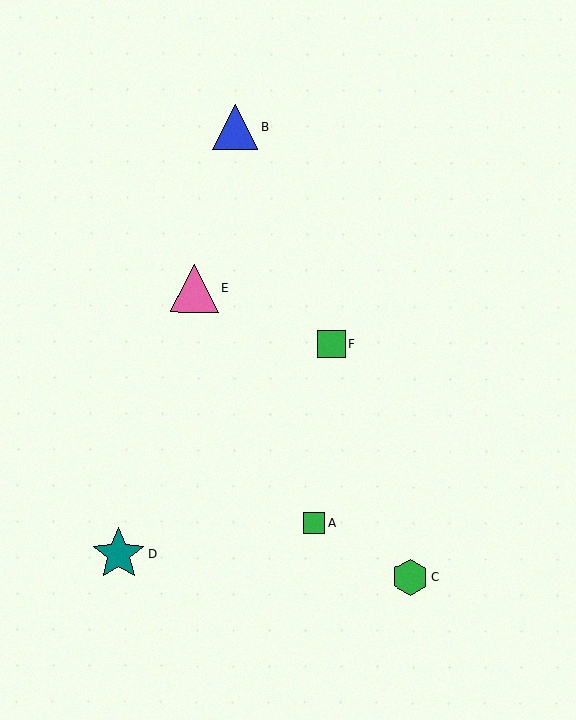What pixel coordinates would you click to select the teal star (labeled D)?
Click at (119, 554) to select the teal star D.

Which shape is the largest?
The teal star (labeled D) is the largest.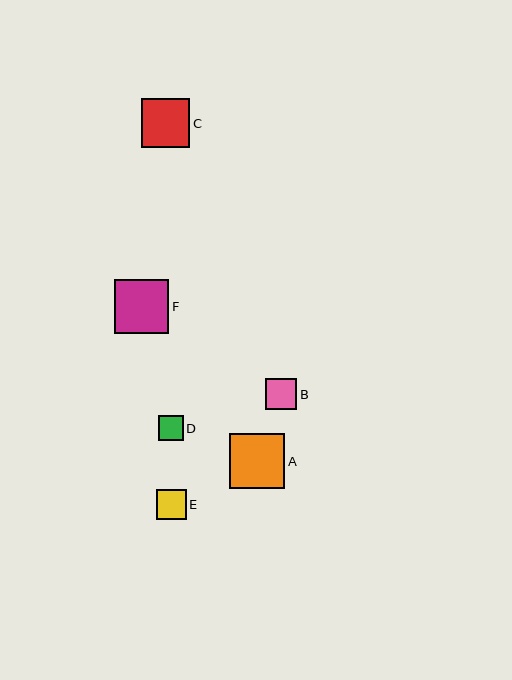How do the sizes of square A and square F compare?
Square A and square F are approximately the same size.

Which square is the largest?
Square A is the largest with a size of approximately 56 pixels.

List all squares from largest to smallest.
From largest to smallest: A, F, C, B, E, D.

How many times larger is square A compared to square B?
Square A is approximately 1.8 times the size of square B.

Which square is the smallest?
Square D is the smallest with a size of approximately 24 pixels.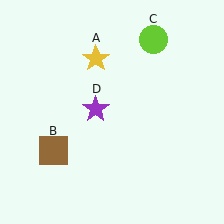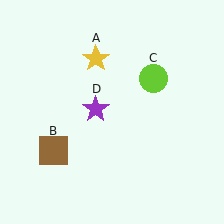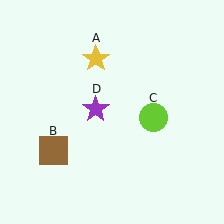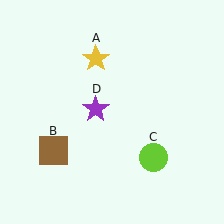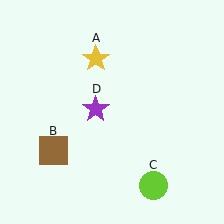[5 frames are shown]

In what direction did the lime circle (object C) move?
The lime circle (object C) moved down.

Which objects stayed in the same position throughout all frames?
Yellow star (object A) and brown square (object B) and purple star (object D) remained stationary.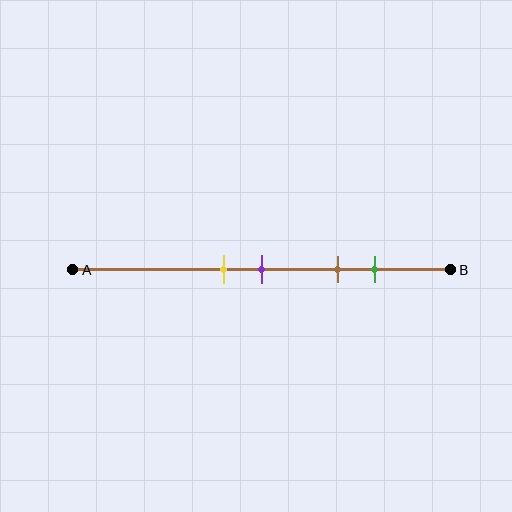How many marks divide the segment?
There are 4 marks dividing the segment.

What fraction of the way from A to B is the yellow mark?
The yellow mark is approximately 40% (0.4) of the way from A to B.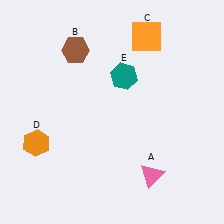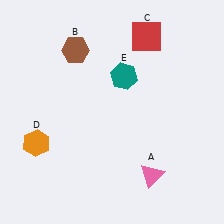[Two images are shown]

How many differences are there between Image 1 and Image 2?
There is 1 difference between the two images.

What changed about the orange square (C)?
In Image 1, C is orange. In Image 2, it changed to red.